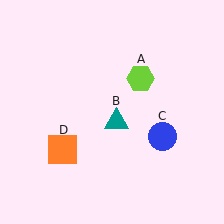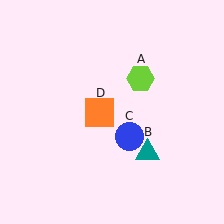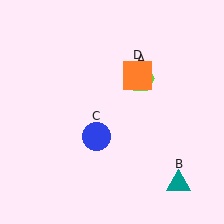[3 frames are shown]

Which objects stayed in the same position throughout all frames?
Lime hexagon (object A) remained stationary.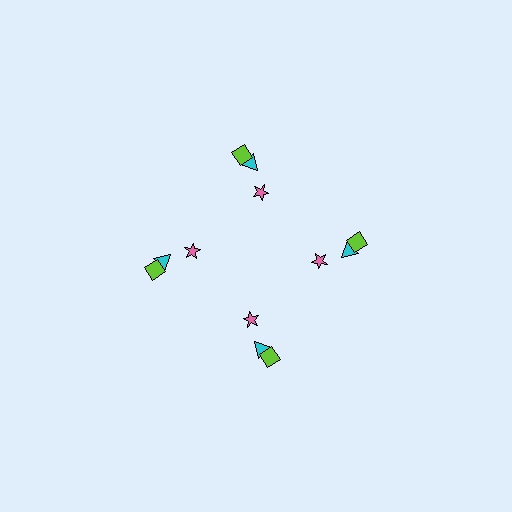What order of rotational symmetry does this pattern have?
This pattern has 4-fold rotational symmetry.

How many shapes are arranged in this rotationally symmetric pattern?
There are 12 shapes, arranged in 4 groups of 3.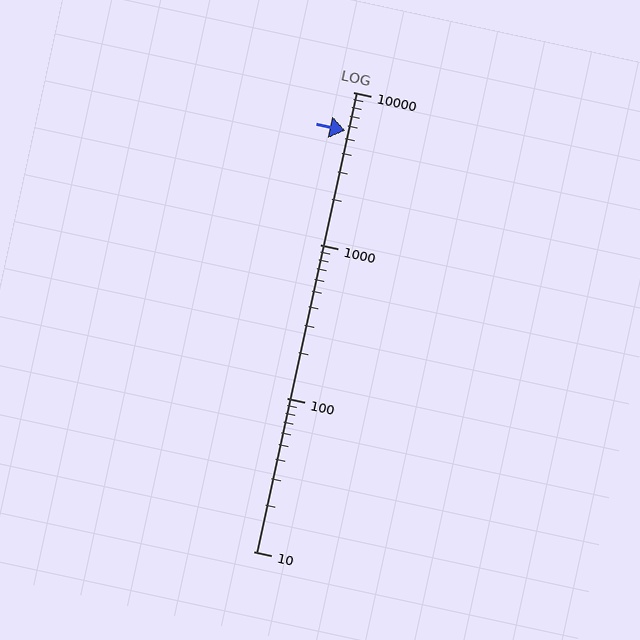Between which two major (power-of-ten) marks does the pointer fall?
The pointer is between 1000 and 10000.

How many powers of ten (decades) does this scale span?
The scale spans 3 decades, from 10 to 10000.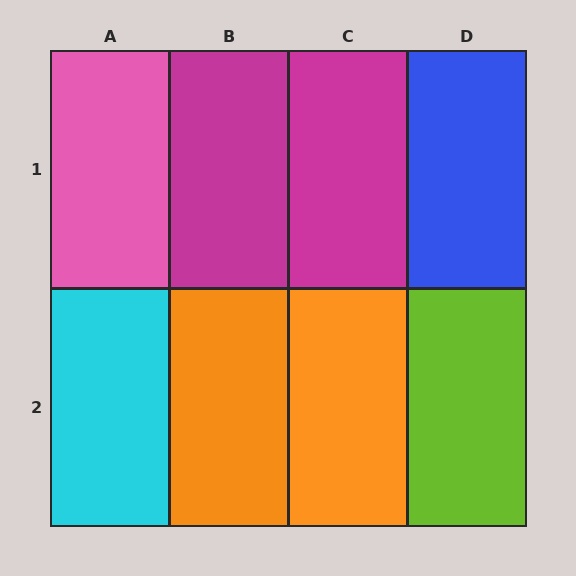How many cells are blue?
1 cell is blue.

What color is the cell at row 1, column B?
Magenta.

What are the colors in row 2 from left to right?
Cyan, orange, orange, lime.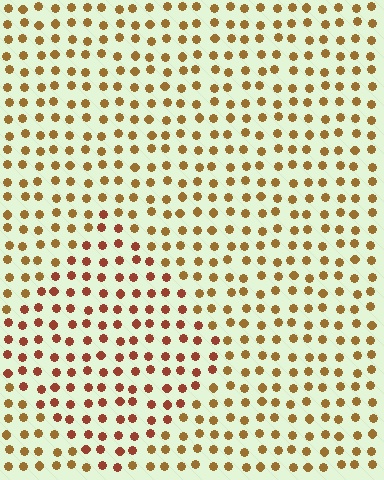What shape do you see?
I see a diamond.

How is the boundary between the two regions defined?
The boundary is defined purely by a slight shift in hue (about 28 degrees). Spacing, size, and orientation are identical on both sides.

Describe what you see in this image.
The image is filled with small brown elements in a uniform arrangement. A diamond-shaped region is visible where the elements are tinted to a slightly different hue, forming a subtle color boundary.